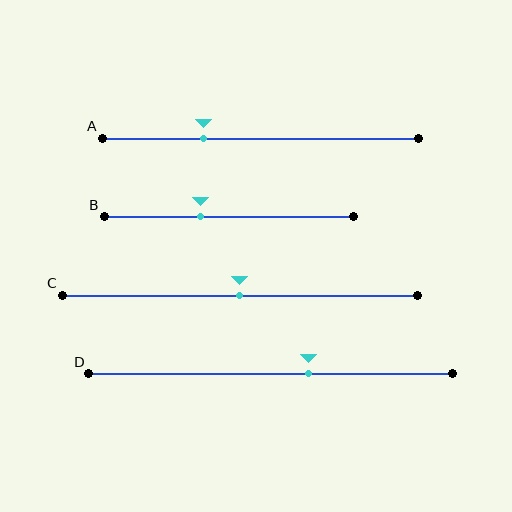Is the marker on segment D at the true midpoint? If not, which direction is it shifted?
No, the marker on segment D is shifted to the right by about 10% of the segment length.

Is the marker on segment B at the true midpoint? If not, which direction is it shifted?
No, the marker on segment B is shifted to the left by about 11% of the segment length.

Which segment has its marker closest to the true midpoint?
Segment C has its marker closest to the true midpoint.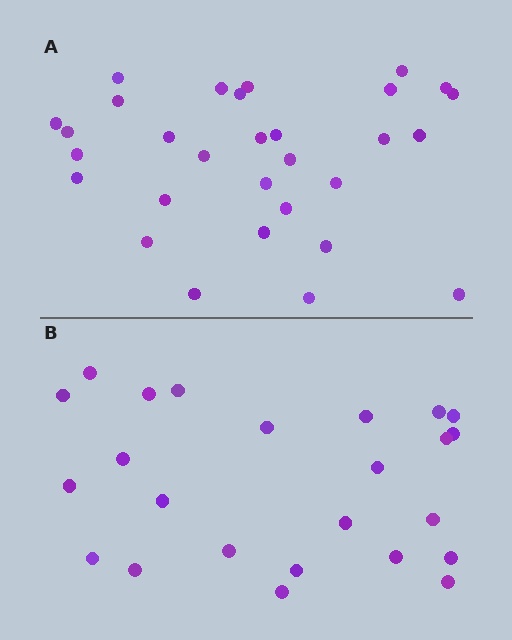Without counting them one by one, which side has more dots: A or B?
Region A (the top region) has more dots.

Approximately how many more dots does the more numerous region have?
Region A has about 6 more dots than region B.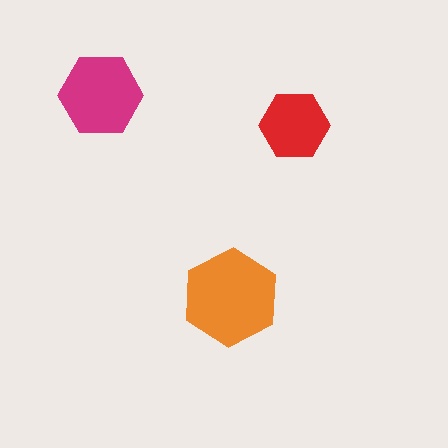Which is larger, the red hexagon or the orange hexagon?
The orange one.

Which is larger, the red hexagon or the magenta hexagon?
The magenta one.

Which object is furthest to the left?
The magenta hexagon is leftmost.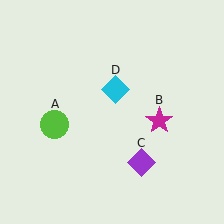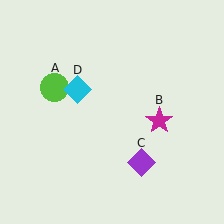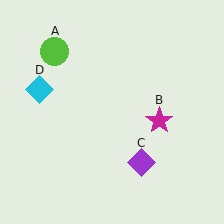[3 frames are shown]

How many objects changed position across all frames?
2 objects changed position: lime circle (object A), cyan diamond (object D).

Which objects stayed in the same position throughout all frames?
Magenta star (object B) and purple diamond (object C) remained stationary.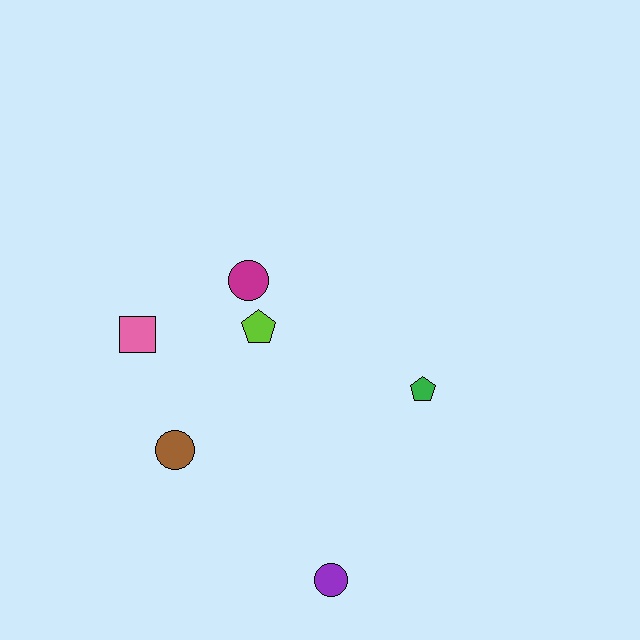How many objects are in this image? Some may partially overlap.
There are 6 objects.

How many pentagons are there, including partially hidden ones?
There are 2 pentagons.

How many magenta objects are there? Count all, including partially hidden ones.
There is 1 magenta object.